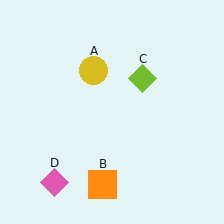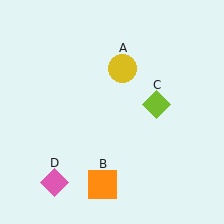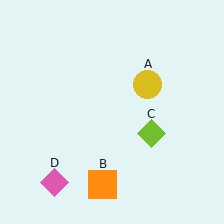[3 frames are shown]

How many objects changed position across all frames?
2 objects changed position: yellow circle (object A), lime diamond (object C).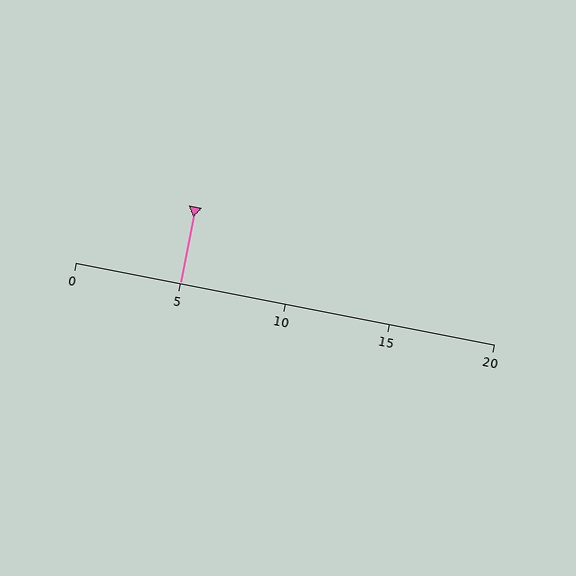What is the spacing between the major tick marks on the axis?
The major ticks are spaced 5 apart.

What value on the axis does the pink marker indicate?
The marker indicates approximately 5.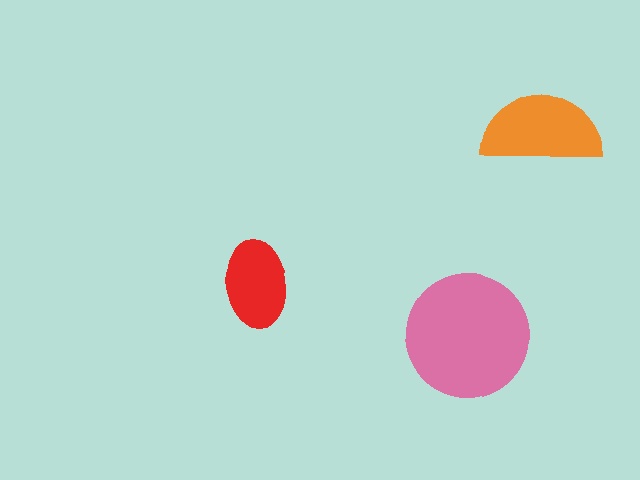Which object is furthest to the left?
The red ellipse is leftmost.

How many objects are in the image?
There are 3 objects in the image.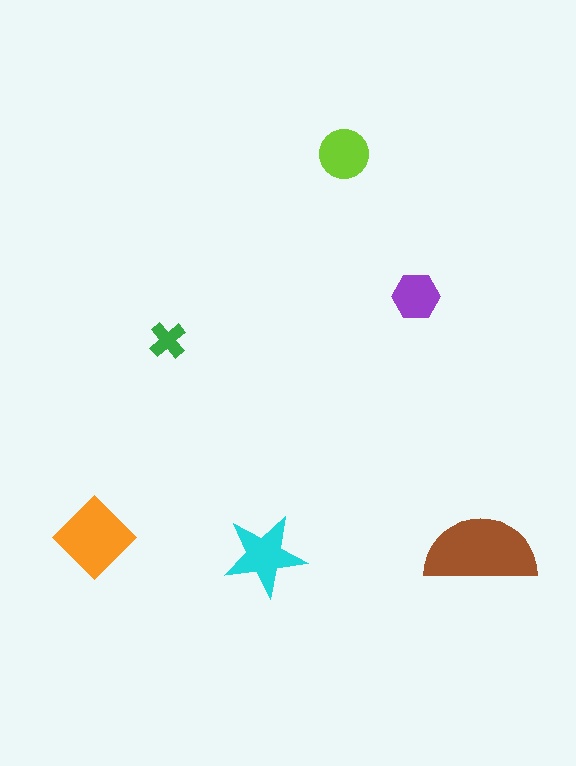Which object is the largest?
The brown semicircle.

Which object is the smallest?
The green cross.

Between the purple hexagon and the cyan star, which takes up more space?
The cyan star.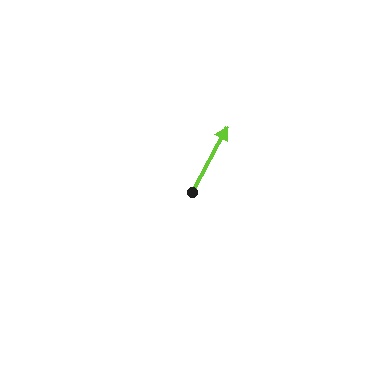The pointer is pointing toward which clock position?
Roughly 1 o'clock.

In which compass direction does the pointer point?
Northeast.